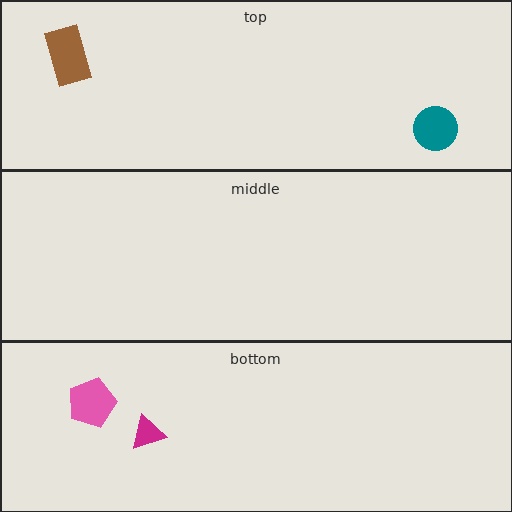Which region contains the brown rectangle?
The top region.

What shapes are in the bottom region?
The pink pentagon, the magenta triangle.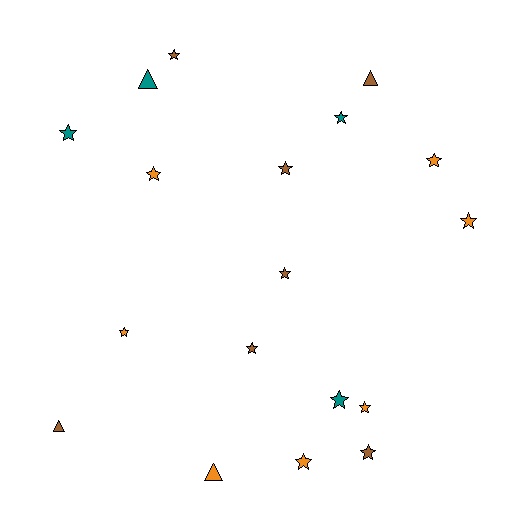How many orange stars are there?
There are 6 orange stars.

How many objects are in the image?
There are 18 objects.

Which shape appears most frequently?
Star, with 14 objects.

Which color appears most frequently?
Brown, with 7 objects.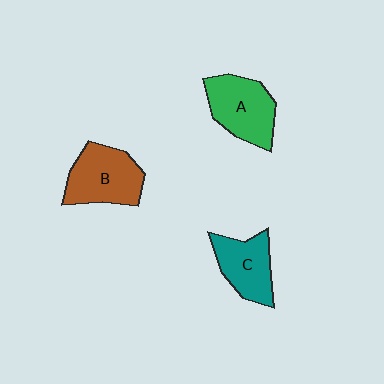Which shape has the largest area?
Shape B (brown).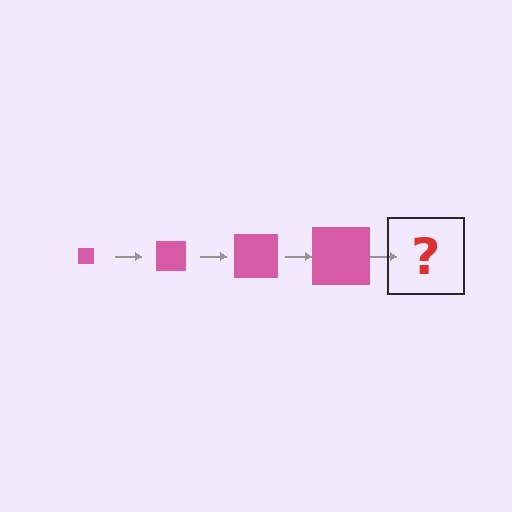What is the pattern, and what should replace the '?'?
The pattern is that the square gets progressively larger each step. The '?' should be a pink square, larger than the previous one.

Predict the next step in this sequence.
The next step is a pink square, larger than the previous one.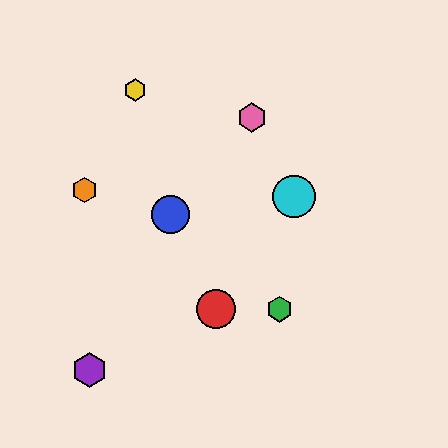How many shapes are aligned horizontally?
2 shapes (the red circle, the green hexagon) are aligned horizontally.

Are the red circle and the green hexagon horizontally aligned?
Yes, both are at y≈309.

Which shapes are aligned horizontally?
The red circle, the green hexagon are aligned horizontally.